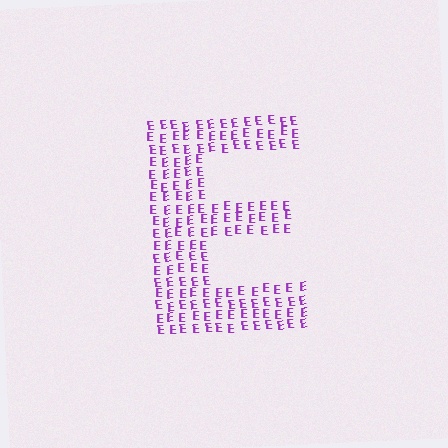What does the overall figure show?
The overall figure shows the letter E.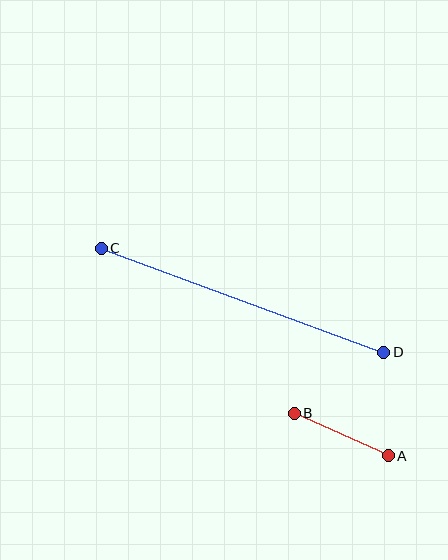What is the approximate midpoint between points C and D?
The midpoint is at approximately (243, 300) pixels.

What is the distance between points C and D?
The distance is approximately 301 pixels.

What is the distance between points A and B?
The distance is approximately 103 pixels.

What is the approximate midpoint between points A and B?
The midpoint is at approximately (341, 434) pixels.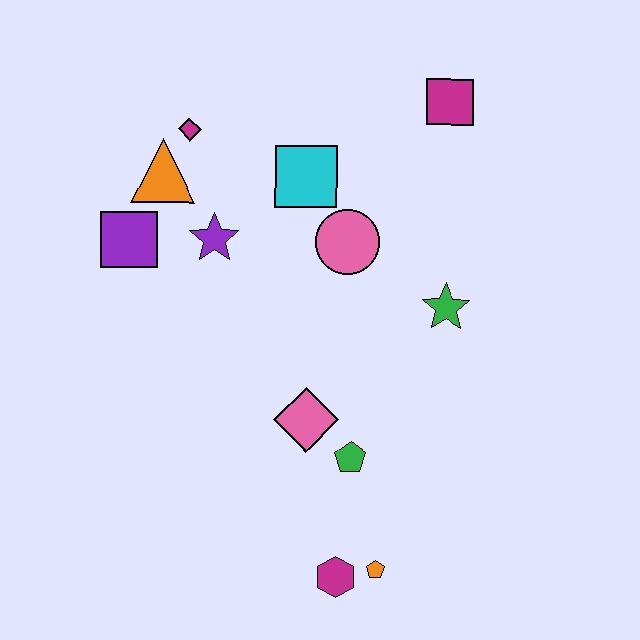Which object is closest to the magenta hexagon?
The orange pentagon is closest to the magenta hexagon.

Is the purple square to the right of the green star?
No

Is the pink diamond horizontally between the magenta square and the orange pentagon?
No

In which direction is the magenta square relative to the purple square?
The magenta square is to the right of the purple square.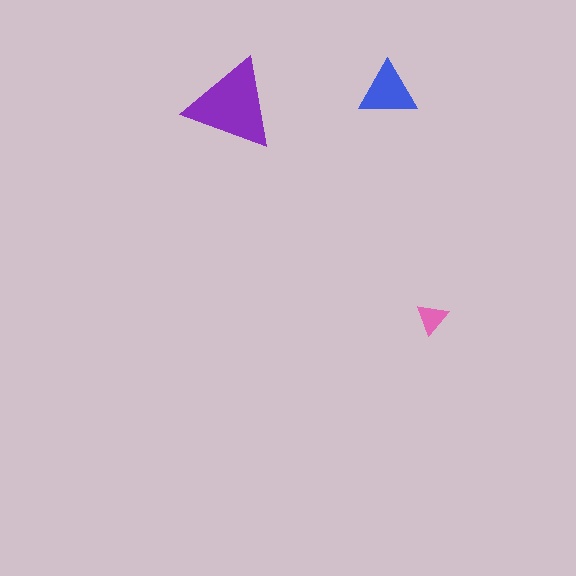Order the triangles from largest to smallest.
the purple one, the blue one, the pink one.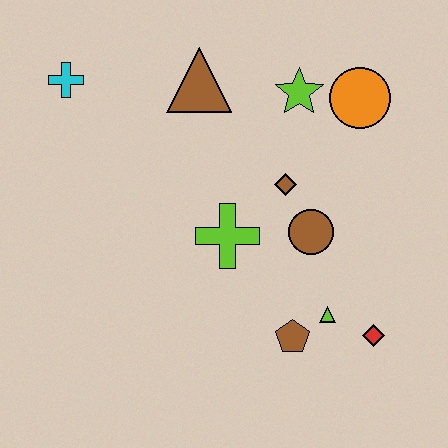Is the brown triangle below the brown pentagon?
No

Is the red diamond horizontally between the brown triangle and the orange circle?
No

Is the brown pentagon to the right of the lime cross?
Yes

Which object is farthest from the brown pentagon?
The cyan cross is farthest from the brown pentagon.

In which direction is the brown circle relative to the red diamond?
The brown circle is above the red diamond.